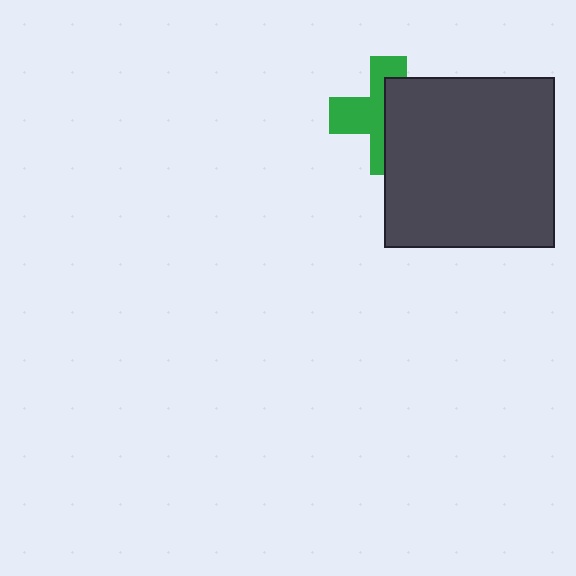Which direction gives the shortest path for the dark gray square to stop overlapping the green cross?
Moving right gives the shortest separation.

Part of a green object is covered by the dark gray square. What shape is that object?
It is a cross.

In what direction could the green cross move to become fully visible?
The green cross could move left. That would shift it out from behind the dark gray square entirely.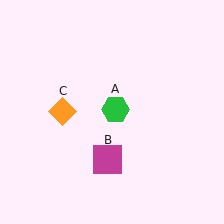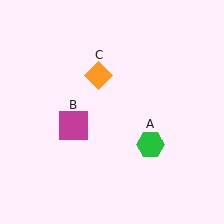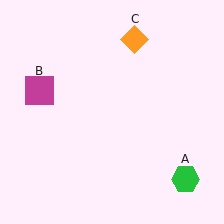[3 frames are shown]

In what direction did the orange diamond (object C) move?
The orange diamond (object C) moved up and to the right.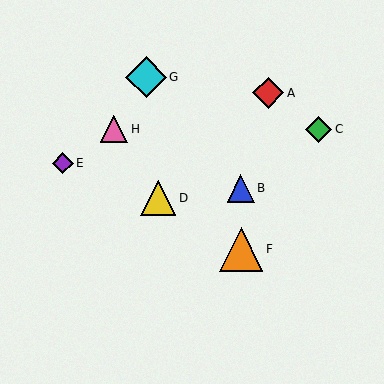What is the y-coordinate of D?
Object D is at y≈198.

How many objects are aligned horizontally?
2 objects (C, H) are aligned horizontally.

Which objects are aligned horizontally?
Objects C, H are aligned horizontally.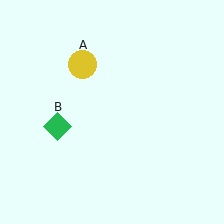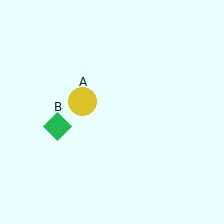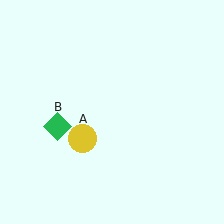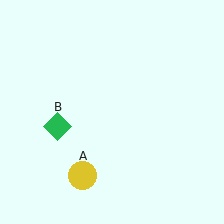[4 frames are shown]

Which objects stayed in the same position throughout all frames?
Green diamond (object B) remained stationary.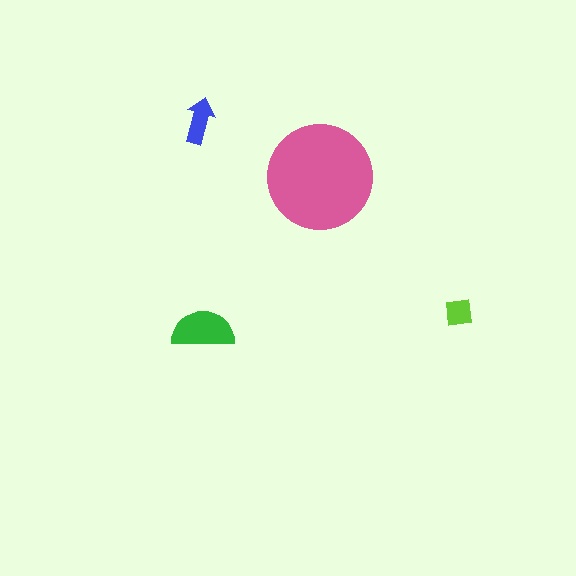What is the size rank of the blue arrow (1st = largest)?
3rd.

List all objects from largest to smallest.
The pink circle, the green semicircle, the blue arrow, the lime square.